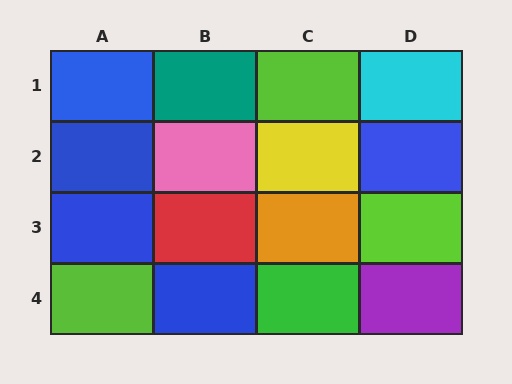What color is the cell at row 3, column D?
Lime.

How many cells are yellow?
1 cell is yellow.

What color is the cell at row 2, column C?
Yellow.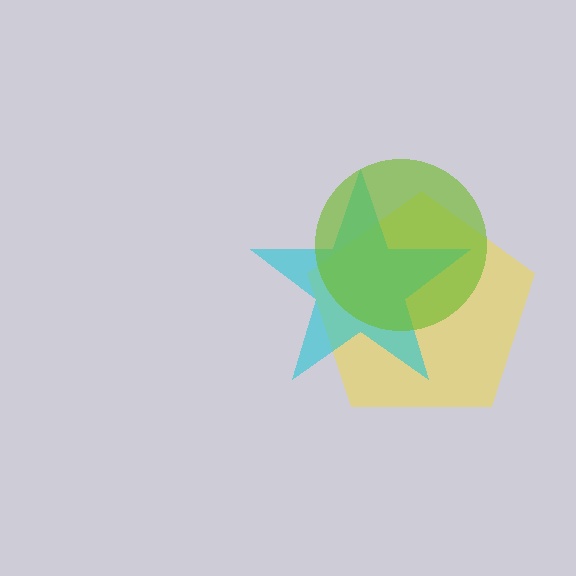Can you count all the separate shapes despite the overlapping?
Yes, there are 3 separate shapes.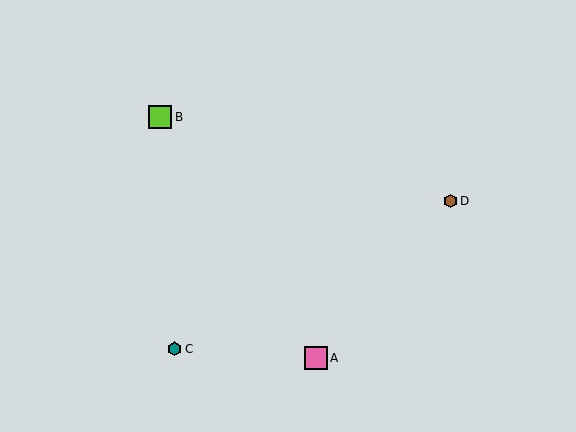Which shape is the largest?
The lime square (labeled B) is the largest.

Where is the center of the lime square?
The center of the lime square is at (160, 117).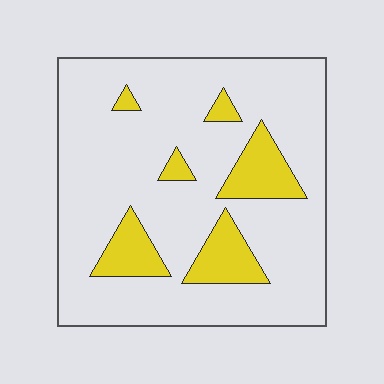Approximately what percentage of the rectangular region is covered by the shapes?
Approximately 15%.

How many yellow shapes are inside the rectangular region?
6.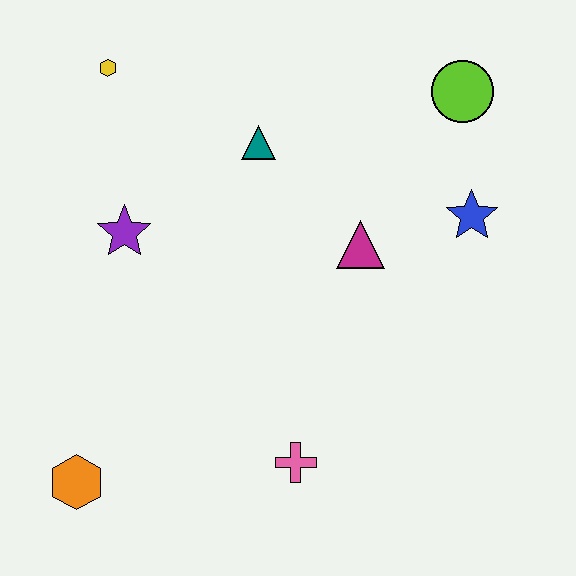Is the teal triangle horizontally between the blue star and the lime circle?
No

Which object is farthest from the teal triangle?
The orange hexagon is farthest from the teal triangle.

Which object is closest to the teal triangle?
The magenta triangle is closest to the teal triangle.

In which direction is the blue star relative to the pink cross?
The blue star is above the pink cross.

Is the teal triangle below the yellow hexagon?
Yes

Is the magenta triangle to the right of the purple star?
Yes